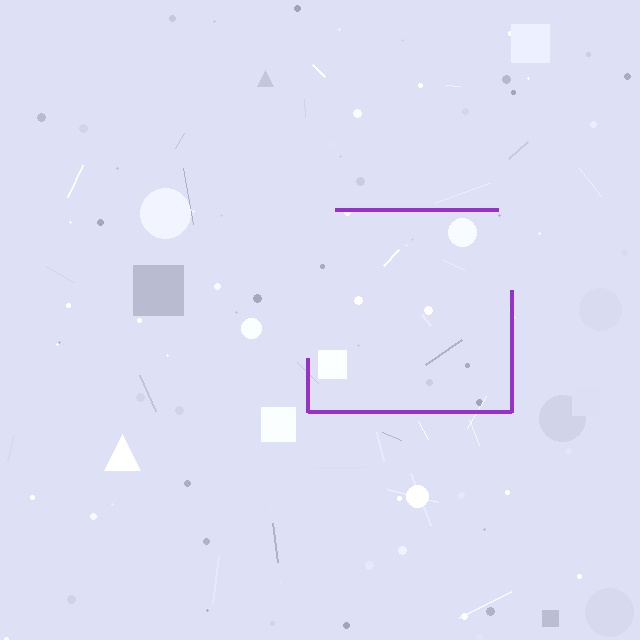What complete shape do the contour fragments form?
The contour fragments form a square.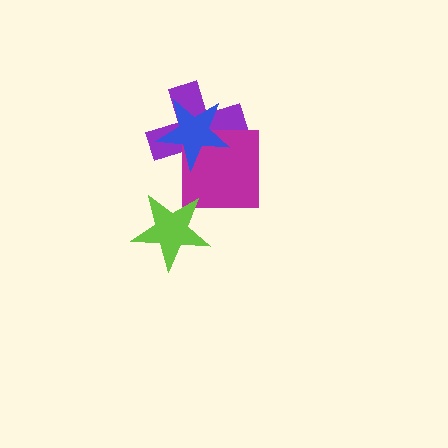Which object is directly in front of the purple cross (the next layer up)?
The magenta square is directly in front of the purple cross.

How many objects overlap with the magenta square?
2 objects overlap with the magenta square.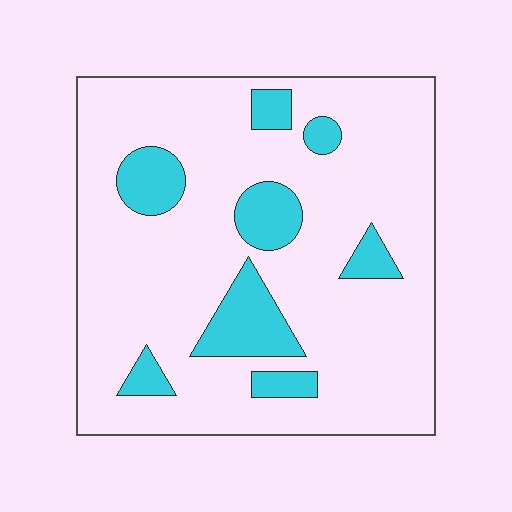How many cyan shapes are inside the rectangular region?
8.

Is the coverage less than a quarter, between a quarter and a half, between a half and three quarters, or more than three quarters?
Less than a quarter.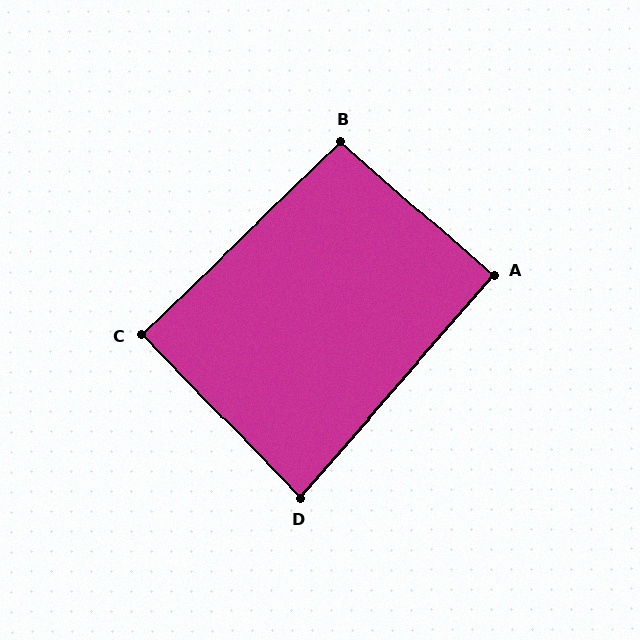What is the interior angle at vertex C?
Approximately 90 degrees (approximately right).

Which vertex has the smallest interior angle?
D, at approximately 85 degrees.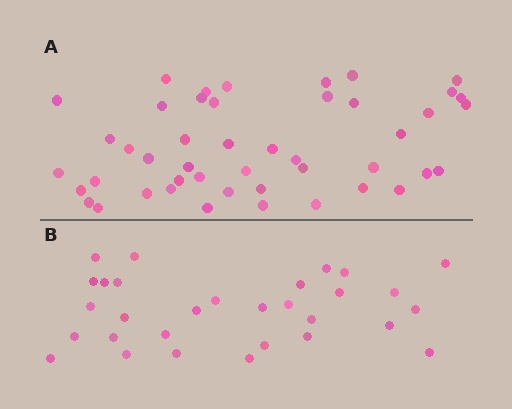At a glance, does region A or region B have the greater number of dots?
Region A (the top region) has more dots.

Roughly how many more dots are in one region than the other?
Region A has approximately 15 more dots than region B.